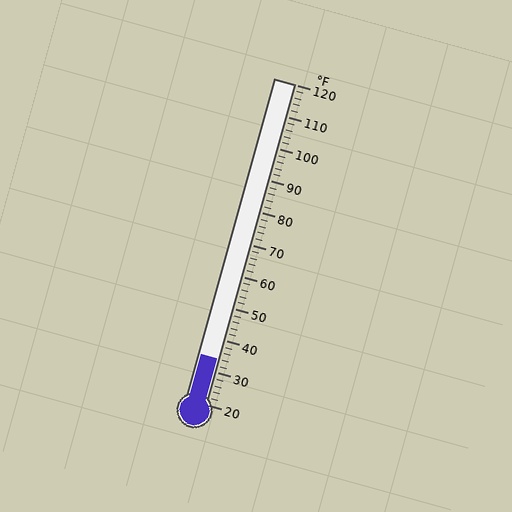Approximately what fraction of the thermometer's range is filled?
The thermometer is filled to approximately 15% of its range.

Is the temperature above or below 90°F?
The temperature is below 90°F.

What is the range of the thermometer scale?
The thermometer scale ranges from 20°F to 120°F.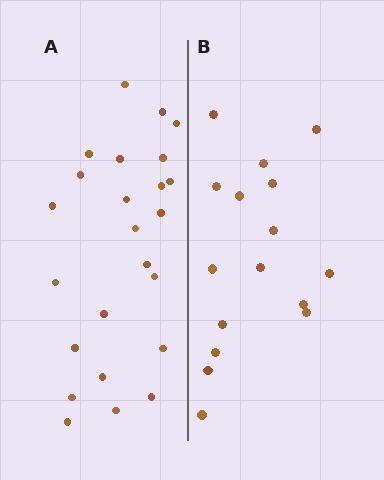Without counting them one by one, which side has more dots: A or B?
Region A (the left region) has more dots.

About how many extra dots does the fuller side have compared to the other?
Region A has roughly 8 or so more dots than region B.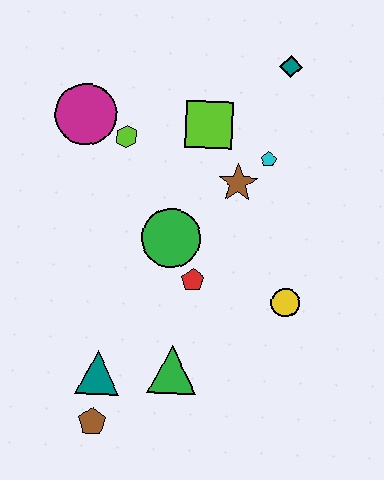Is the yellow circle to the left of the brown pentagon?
No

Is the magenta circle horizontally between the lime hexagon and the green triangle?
No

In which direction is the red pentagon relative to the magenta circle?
The red pentagon is below the magenta circle.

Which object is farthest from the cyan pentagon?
The brown pentagon is farthest from the cyan pentagon.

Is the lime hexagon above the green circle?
Yes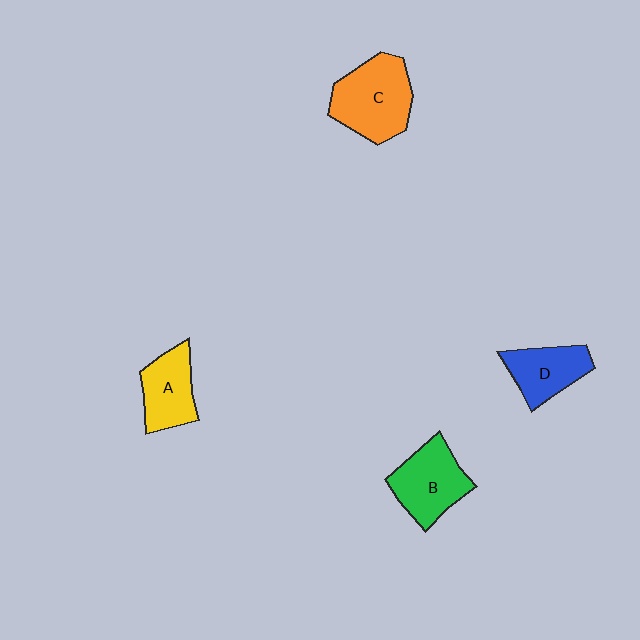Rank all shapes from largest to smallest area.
From largest to smallest: C (orange), B (green), A (yellow), D (blue).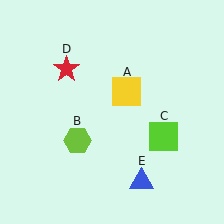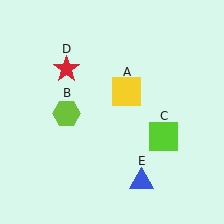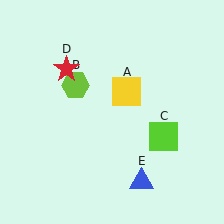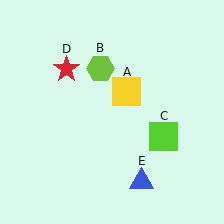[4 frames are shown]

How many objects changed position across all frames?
1 object changed position: lime hexagon (object B).